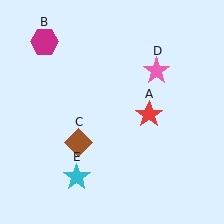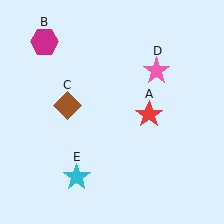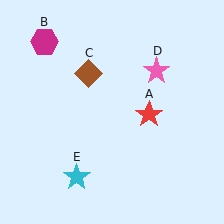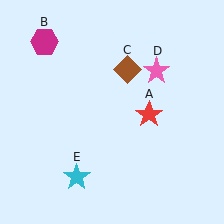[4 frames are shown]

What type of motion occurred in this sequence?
The brown diamond (object C) rotated clockwise around the center of the scene.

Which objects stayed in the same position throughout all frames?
Red star (object A) and magenta hexagon (object B) and pink star (object D) and cyan star (object E) remained stationary.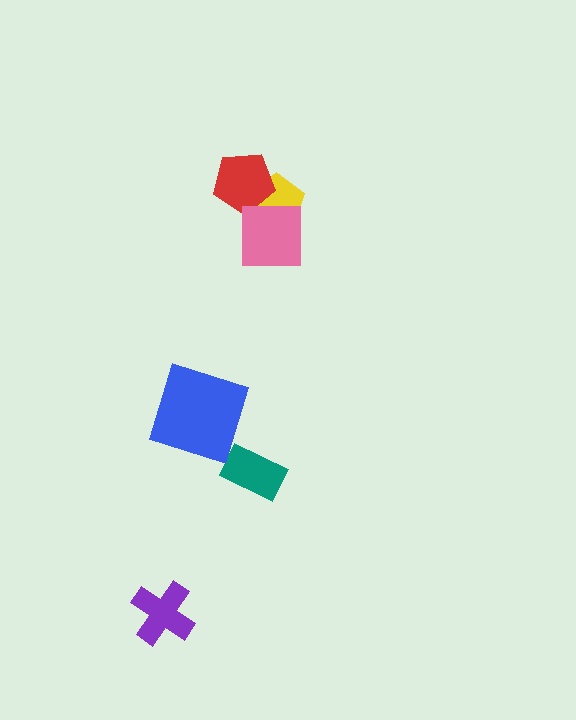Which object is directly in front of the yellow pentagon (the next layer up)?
The red pentagon is directly in front of the yellow pentagon.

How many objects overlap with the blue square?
0 objects overlap with the blue square.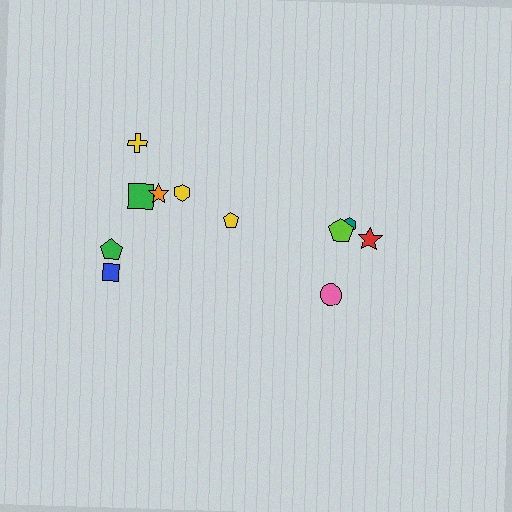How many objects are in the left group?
There are 7 objects.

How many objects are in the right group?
There are 4 objects.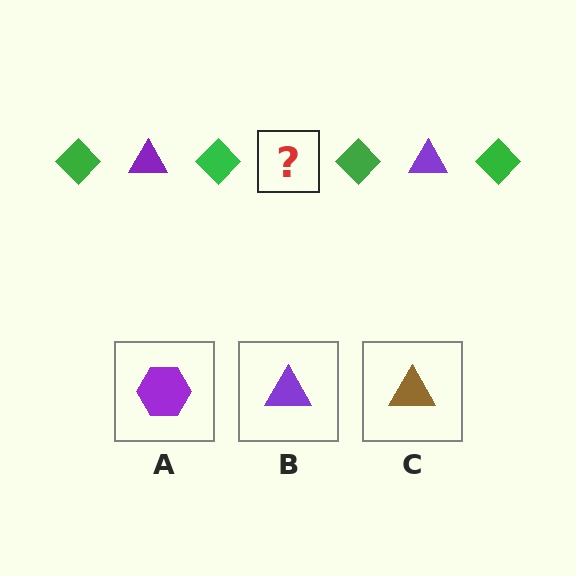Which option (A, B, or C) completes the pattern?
B.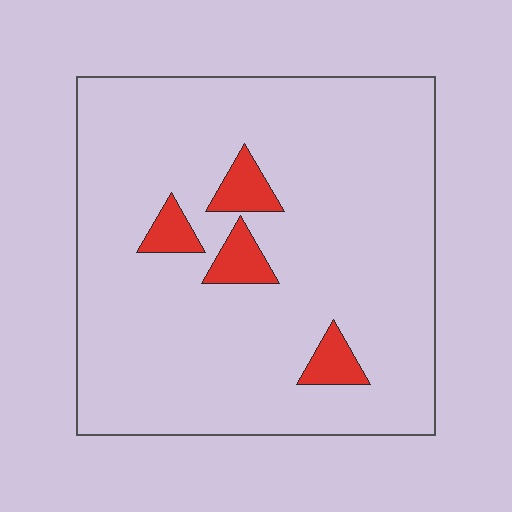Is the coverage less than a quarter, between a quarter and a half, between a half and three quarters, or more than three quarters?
Less than a quarter.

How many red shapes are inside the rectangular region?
4.